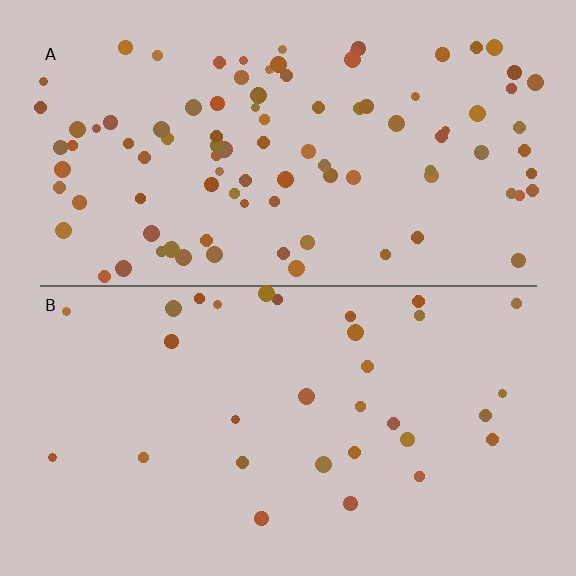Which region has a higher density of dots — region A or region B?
A (the top).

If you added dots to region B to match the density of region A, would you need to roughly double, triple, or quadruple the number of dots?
Approximately triple.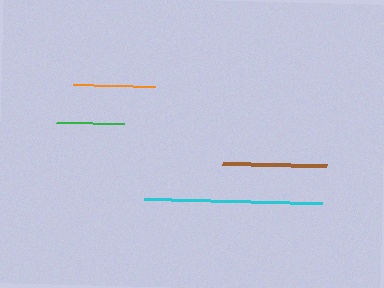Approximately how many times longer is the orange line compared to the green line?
The orange line is approximately 1.2 times the length of the green line.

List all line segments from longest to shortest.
From longest to shortest: cyan, brown, orange, green.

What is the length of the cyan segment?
The cyan segment is approximately 178 pixels long.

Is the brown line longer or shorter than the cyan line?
The cyan line is longer than the brown line.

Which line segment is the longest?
The cyan line is the longest at approximately 178 pixels.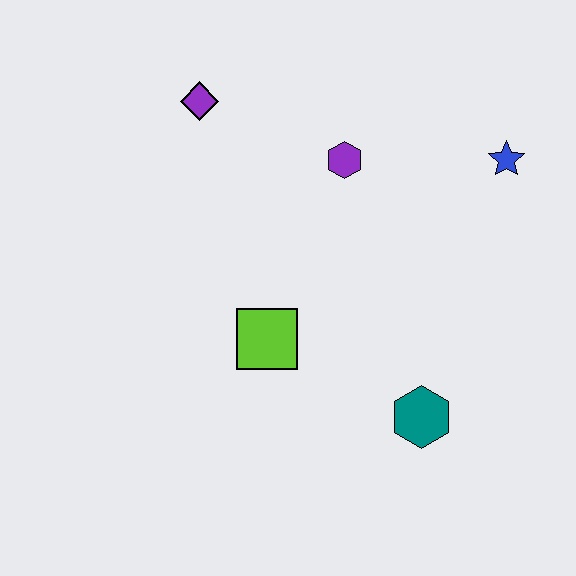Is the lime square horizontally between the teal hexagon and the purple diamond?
Yes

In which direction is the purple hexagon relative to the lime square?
The purple hexagon is above the lime square.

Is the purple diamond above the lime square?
Yes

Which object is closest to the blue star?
The purple hexagon is closest to the blue star.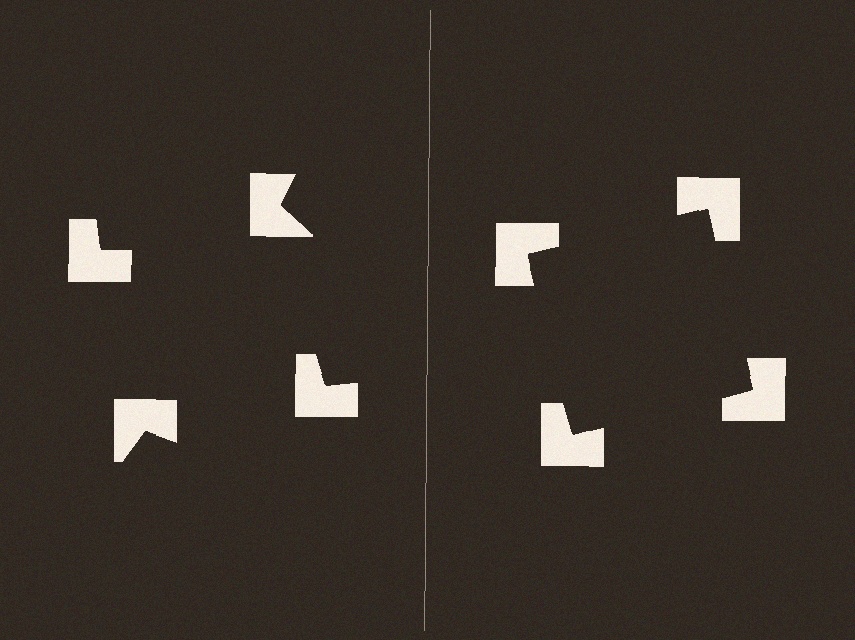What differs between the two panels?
The notched squares are positioned identically on both sides; only the wedge orientations differ. On the right they align to a square; on the left they are misaligned.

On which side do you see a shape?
An illusory square appears on the right side. On the left side the wedge cuts are rotated, so no coherent shape forms.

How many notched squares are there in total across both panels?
8 — 4 on each side.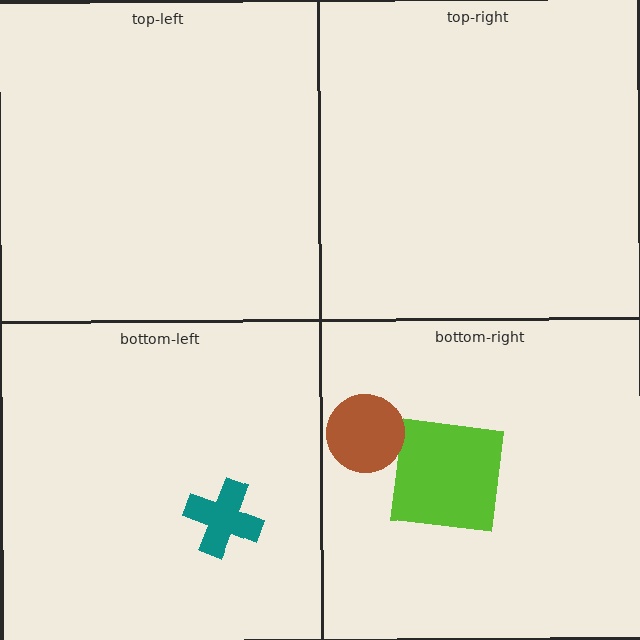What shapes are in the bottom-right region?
The lime square, the brown circle.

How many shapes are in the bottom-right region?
2.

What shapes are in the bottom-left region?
The teal cross.